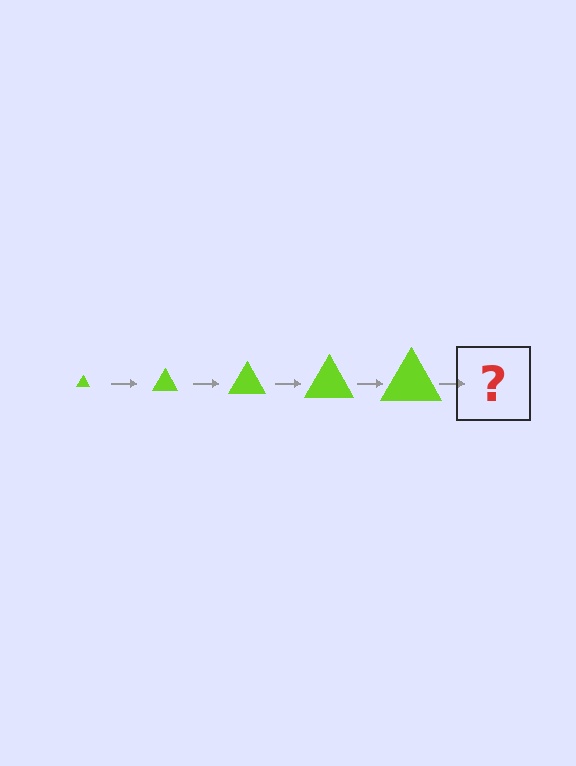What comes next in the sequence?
The next element should be a lime triangle, larger than the previous one.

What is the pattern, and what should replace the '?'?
The pattern is that the triangle gets progressively larger each step. The '?' should be a lime triangle, larger than the previous one.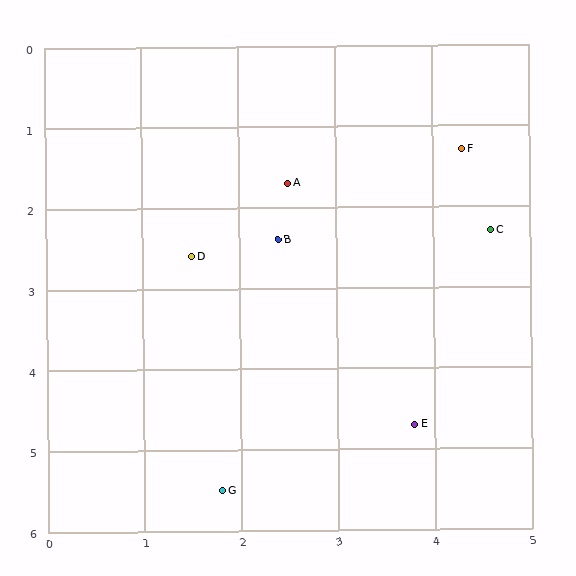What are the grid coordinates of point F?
Point F is at approximately (4.3, 1.3).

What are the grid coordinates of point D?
Point D is at approximately (1.5, 2.6).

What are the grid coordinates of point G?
Point G is at approximately (1.8, 5.5).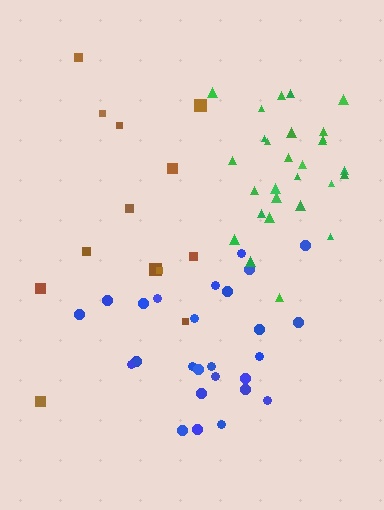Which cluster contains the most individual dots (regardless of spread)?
Green (28).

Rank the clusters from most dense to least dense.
green, blue, brown.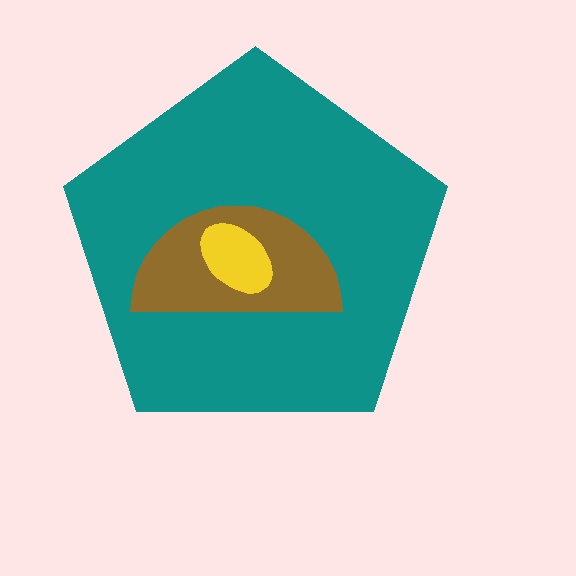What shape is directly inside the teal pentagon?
The brown semicircle.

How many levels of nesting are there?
3.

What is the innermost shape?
The yellow ellipse.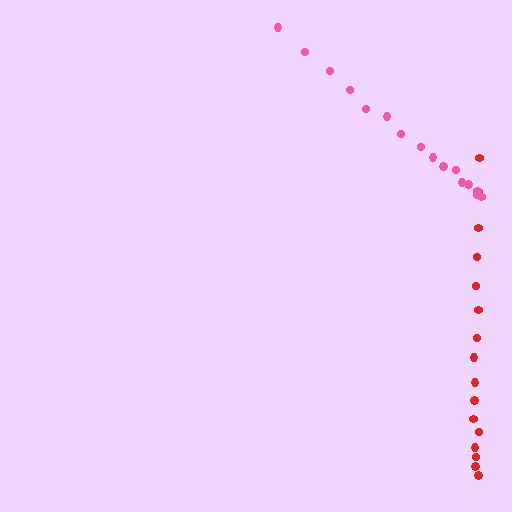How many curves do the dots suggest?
There are 2 distinct paths.